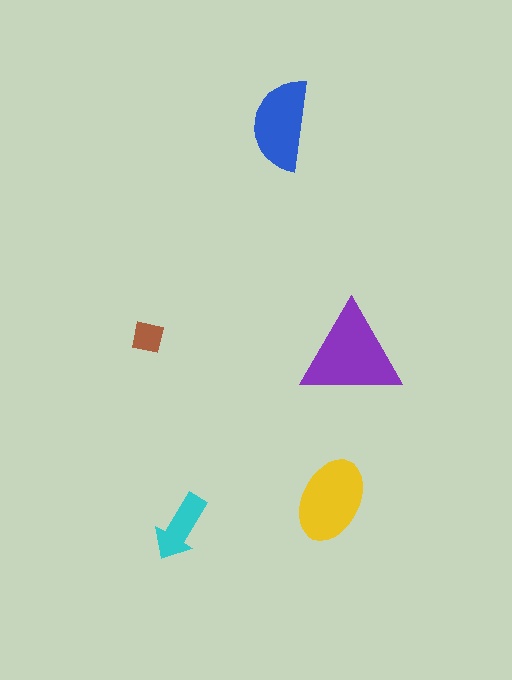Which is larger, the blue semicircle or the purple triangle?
The purple triangle.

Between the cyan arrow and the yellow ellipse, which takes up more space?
The yellow ellipse.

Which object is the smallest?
The brown square.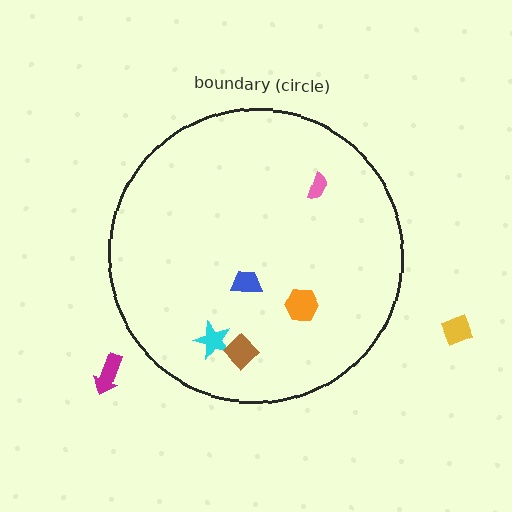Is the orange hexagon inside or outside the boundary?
Inside.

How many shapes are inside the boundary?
5 inside, 2 outside.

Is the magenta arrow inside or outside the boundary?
Outside.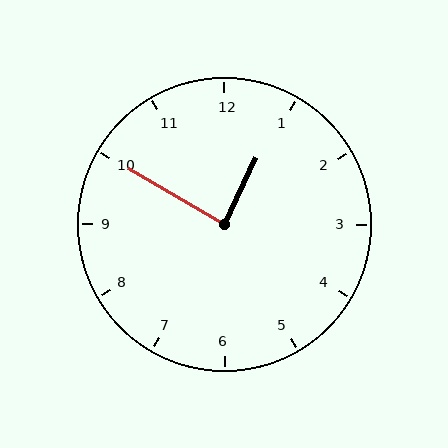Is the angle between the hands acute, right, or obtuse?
It is right.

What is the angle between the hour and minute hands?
Approximately 85 degrees.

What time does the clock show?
12:50.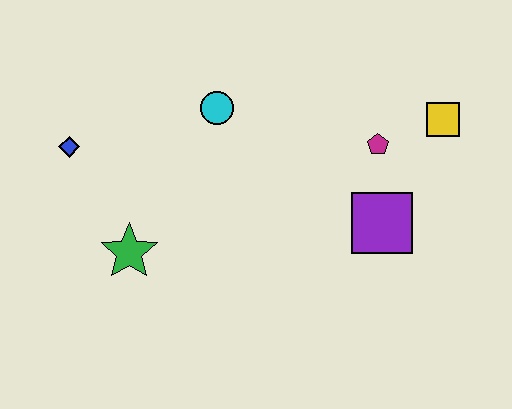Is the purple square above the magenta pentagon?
No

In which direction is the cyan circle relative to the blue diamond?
The cyan circle is to the right of the blue diamond.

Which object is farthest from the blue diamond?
The yellow square is farthest from the blue diamond.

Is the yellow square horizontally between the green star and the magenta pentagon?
No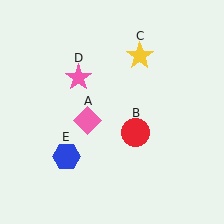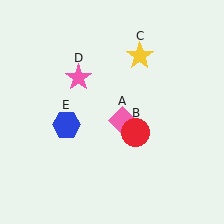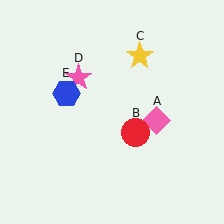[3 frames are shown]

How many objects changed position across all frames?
2 objects changed position: pink diamond (object A), blue hexagon (object E).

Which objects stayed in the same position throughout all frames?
Red circle (object B) and yellow star (object C) and pink star (object D) remained stationary.